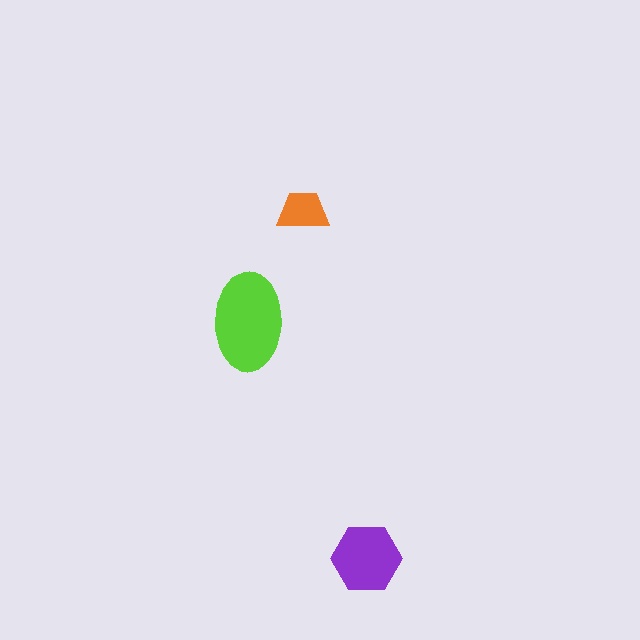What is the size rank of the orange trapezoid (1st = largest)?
3rd.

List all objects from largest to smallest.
The lime ellipse, the purple hexagon, the orange trapezoid.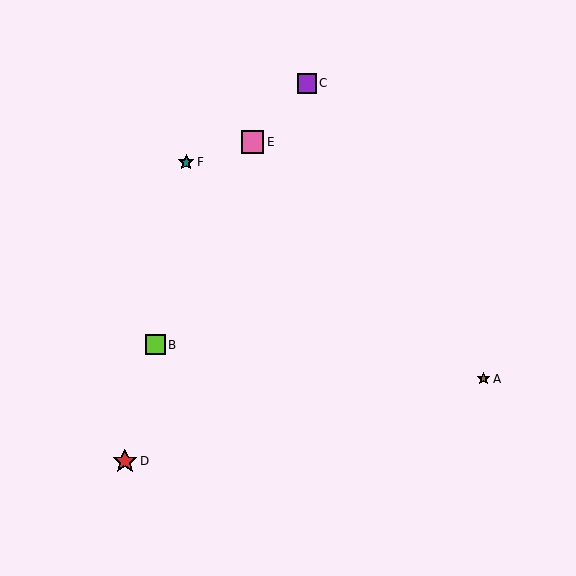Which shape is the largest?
The red star (labeled D) is the largest.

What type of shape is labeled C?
Shape C is a purple square.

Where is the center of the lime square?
The center of the lime square is at (155, 345).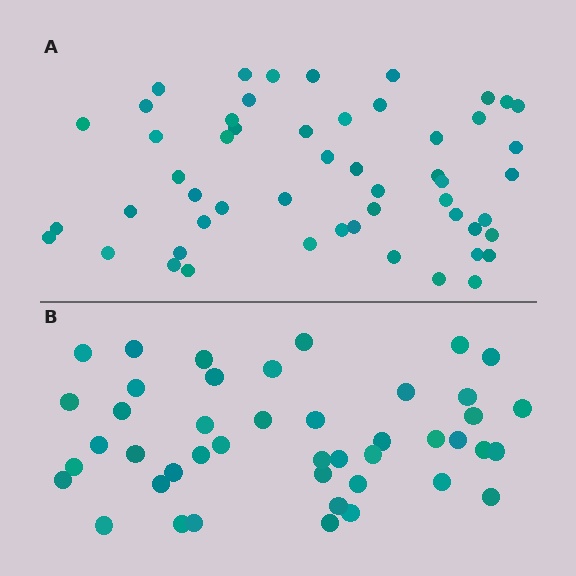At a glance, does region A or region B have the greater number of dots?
Region A (the top region) has more dots.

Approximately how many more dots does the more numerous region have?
Region A has roughly 8 or so more dots than region B.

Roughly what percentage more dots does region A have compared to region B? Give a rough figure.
About 20% more.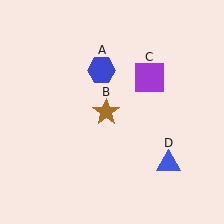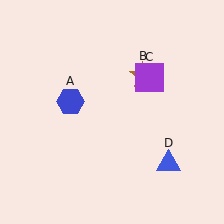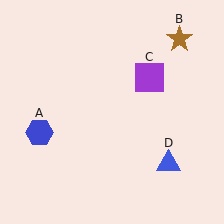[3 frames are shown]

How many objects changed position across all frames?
2 objects changed position: blue hexagon (object A), brown star (object B).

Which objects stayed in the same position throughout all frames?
Purple square (object C) and blue triangle (object D) remained stationary.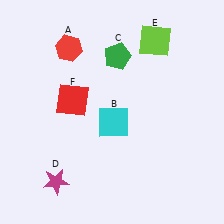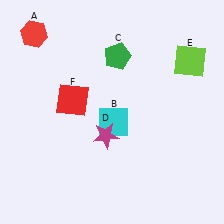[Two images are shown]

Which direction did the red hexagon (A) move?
The red hexagon (A) moved left.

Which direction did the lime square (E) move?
The lime square (E) moved right.